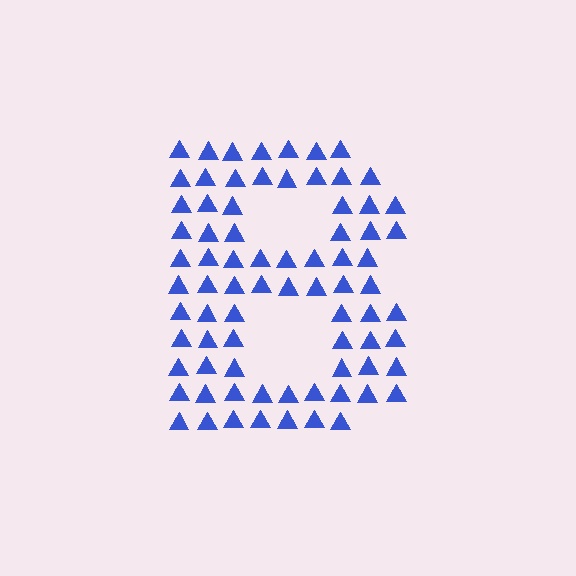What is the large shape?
The large shape is the letter B.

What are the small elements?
The small elements are triangles.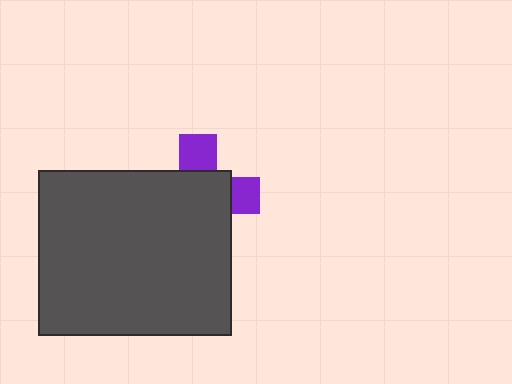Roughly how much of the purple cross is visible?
A small part of it is visible (roughly 30%).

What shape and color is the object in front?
The object in front is a dark gray rectangle.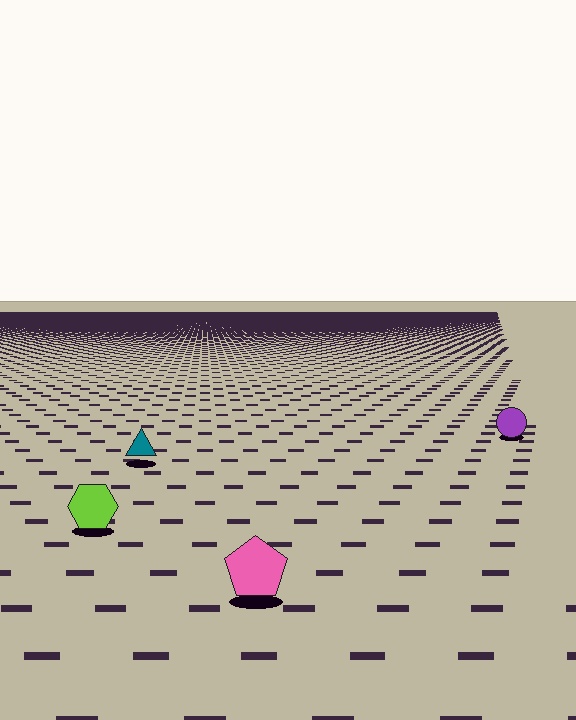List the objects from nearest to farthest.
From nearest to farthest: the pink pentagon, the lime hexagon, the teal triangle, the purple circle.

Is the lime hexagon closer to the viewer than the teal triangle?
Yes. The lime hexagon is closer — you can tell from the texture gradient: the ground texture is coarser near it.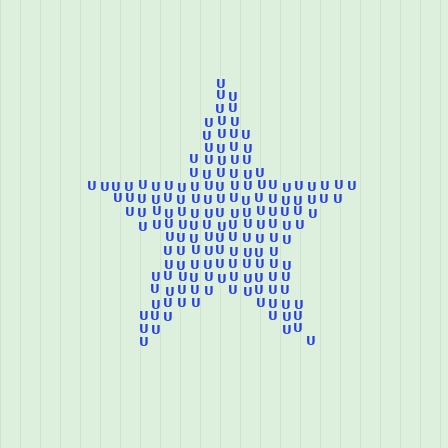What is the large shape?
The large shape is a star.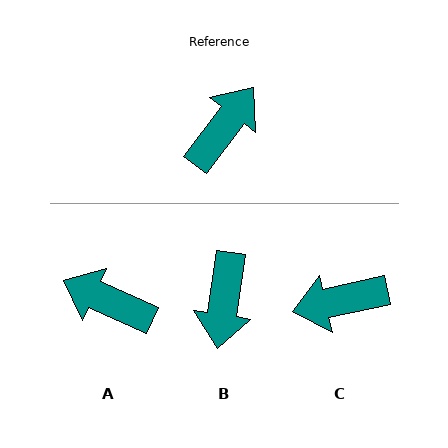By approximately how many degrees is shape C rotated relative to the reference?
Approximately 140 degrees counter-clockwise.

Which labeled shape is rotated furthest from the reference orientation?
B, about 151 degrees away.